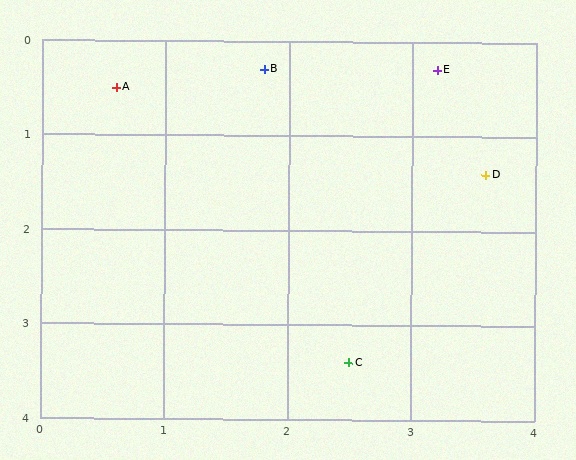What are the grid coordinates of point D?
Point D is at approximately (3.6, 1.4).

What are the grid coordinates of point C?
Point C is at approximately (2.5, 3.4).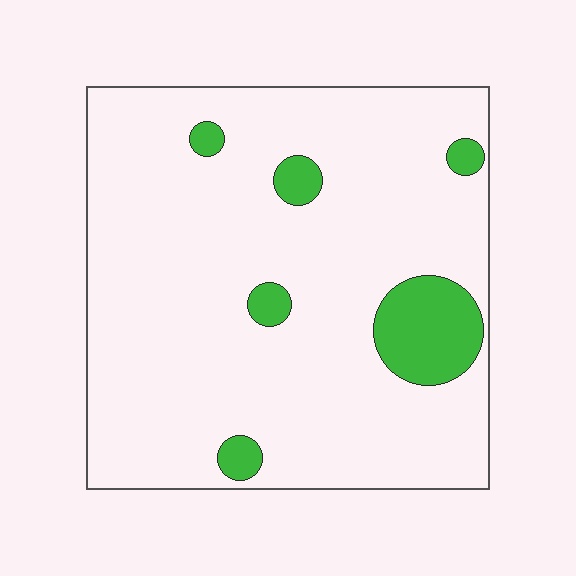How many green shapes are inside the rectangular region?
6.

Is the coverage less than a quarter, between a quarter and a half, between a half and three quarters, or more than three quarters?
Less than a quarter.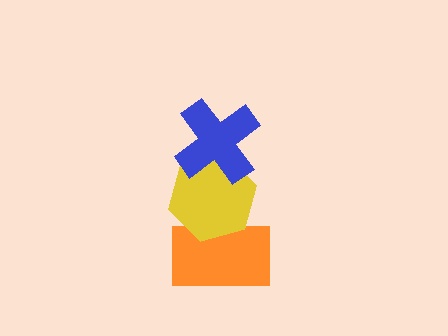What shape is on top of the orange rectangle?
The yellow hexagon is on top of the orange rectangle.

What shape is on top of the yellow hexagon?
The blue cross is on top of the yellow hexagon.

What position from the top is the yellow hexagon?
The yellow hexagon is 2nd from the top.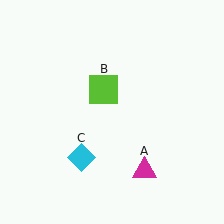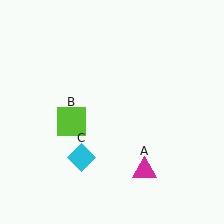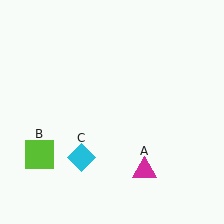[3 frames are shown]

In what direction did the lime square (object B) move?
The lime square (object B) moved down and to the left.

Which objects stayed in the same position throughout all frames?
Magenta triangle (object A) and cyan diamond (object C) remained stationary.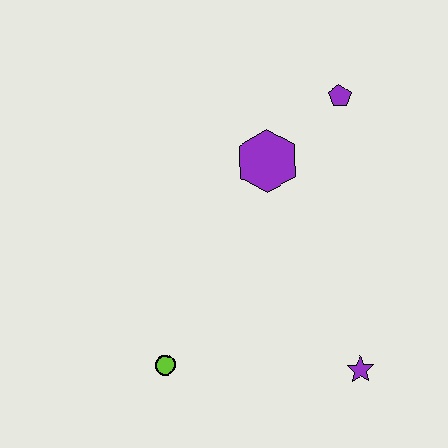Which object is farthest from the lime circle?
The purple pentagon is farthest from the lime circle.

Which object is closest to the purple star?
The lime circle is closest to the purple star.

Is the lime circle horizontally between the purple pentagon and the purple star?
No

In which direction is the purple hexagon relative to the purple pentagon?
The purple hexagon is to the left of the purple pentagon.